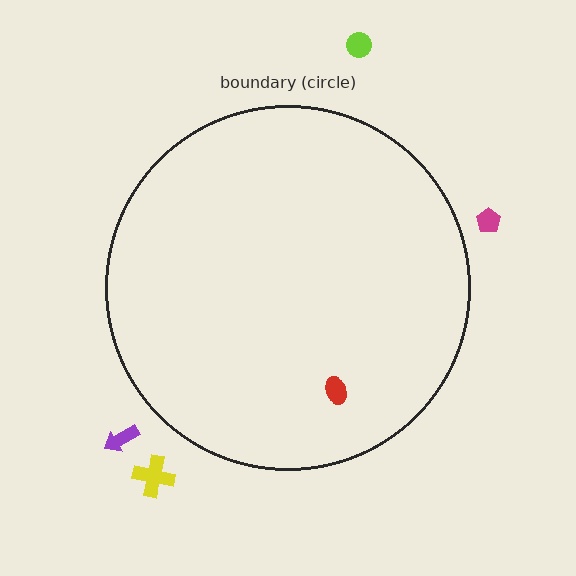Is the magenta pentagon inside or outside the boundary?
Outside.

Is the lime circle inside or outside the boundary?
Outside.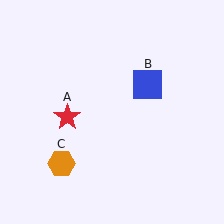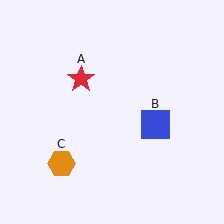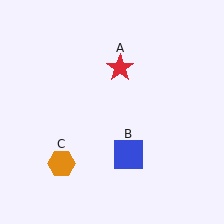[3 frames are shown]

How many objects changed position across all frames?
2 objects changed position: red star (object A), blue square (object B).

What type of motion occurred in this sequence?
The red star (object A), blue square (object B) rotated clockwise around the center of the scene.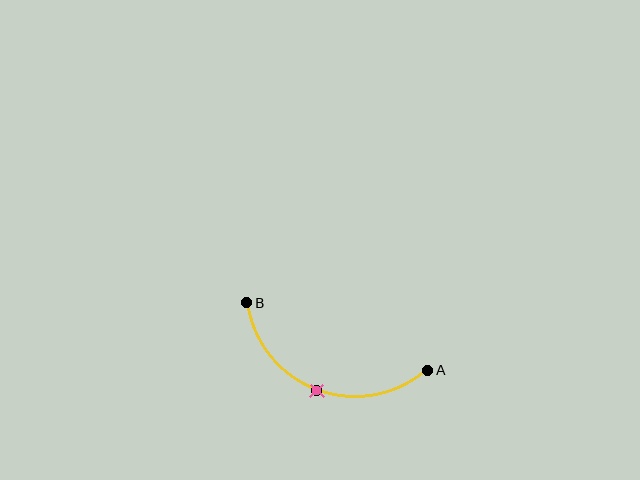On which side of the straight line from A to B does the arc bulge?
The arc bulges below the straight line connecting A and B.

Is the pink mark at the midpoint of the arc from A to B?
Yes. The pink mark lies on the arc at equal arc-length from both A and B — it is the arc midpoint.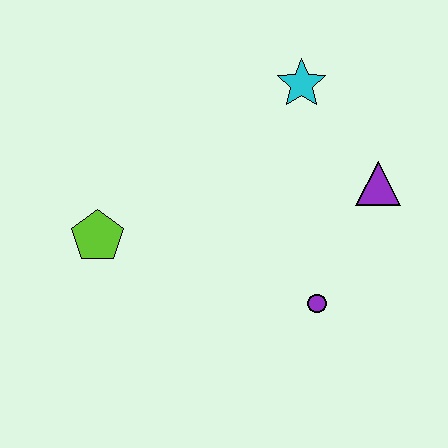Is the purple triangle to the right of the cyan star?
Yes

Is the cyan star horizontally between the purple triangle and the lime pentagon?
Yes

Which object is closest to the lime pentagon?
The purple circle is closest to the lime pentagon.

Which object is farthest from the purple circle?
The lime pentagon is farthest from the purple circle.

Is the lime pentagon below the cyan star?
Yes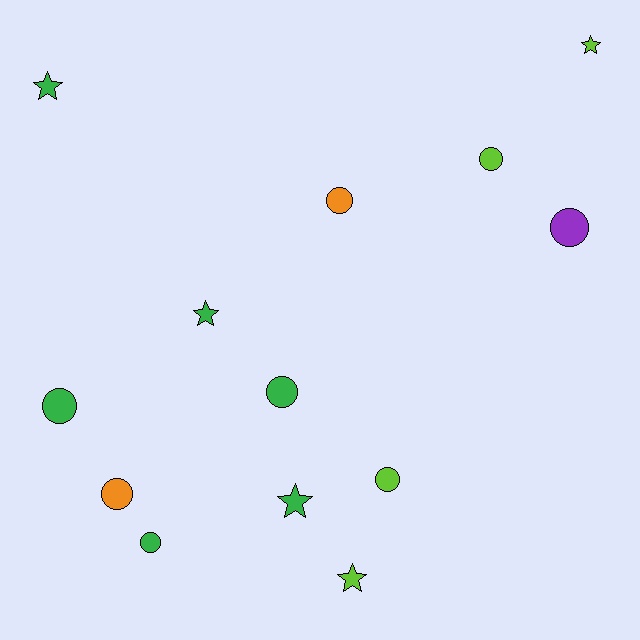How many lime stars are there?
There are 2 lime stars.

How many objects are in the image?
There are 13 objects.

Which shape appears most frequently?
Circle, with 8 objects.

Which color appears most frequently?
Green, with 6 objects.